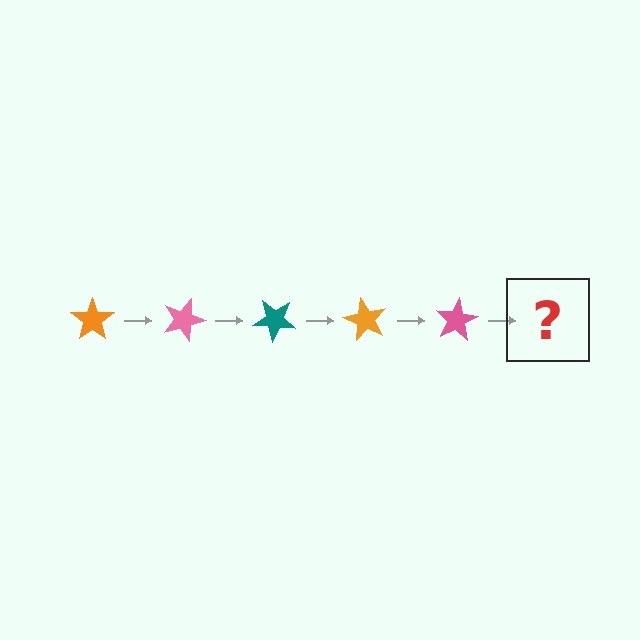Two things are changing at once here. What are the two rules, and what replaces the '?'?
The two rules are that it rotates 20 degrees each step and the color cycles through orange, pink, and teal. The '?' should be a teal star, rotated 100 degrees from the start.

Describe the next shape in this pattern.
It should be a teal star, rotated 100 degrees from the start.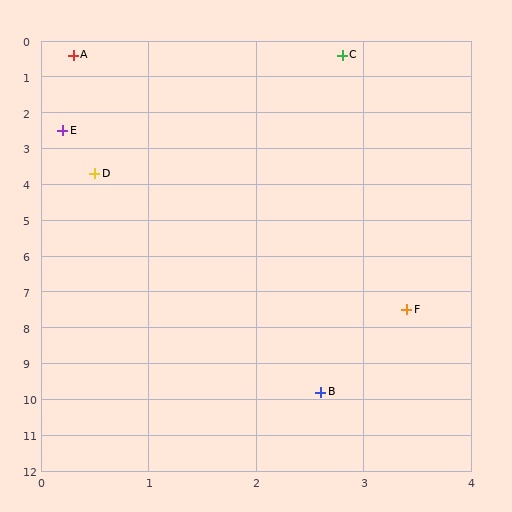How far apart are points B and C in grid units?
Points B and C are about 9.4 grid units apart.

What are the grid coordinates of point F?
Point F is at approximately (3.4, 7.5).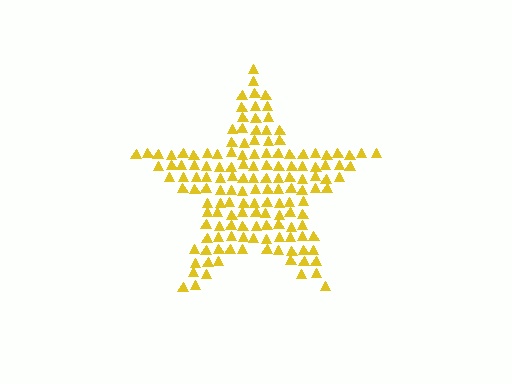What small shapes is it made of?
It is made of small triangles.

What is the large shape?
The large shape is a star.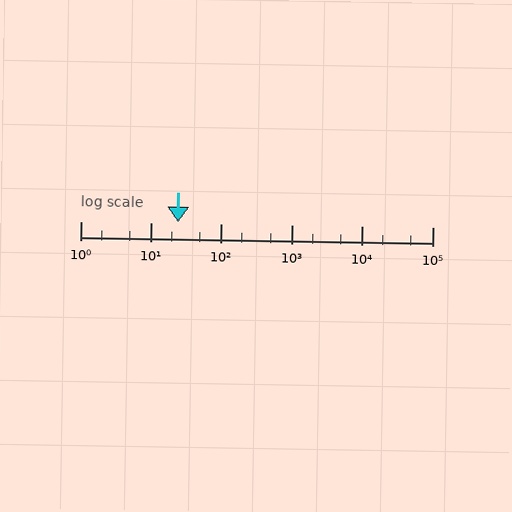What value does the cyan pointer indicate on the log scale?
The pointer indicates approximately 24.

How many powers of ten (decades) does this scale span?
The scale spans 5 decades, from 1 to 100000.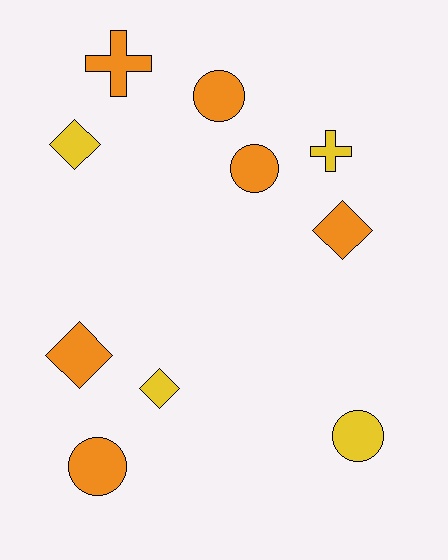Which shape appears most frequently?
Circle, with 4 objects.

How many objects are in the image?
There are 10 objects.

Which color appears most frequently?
Orange, with 6 objects.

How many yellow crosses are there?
There is 1 yellow cross.